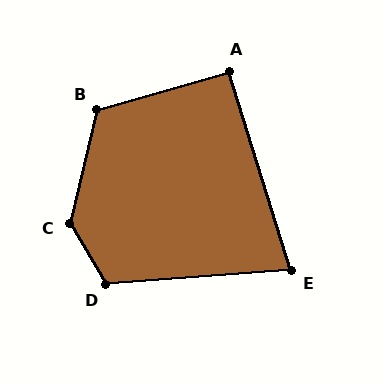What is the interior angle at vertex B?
Approximately 119 degrees (obtuse).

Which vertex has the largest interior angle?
C, at approximately 136 degrees.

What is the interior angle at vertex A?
Approximately 91 degrees (approximately right).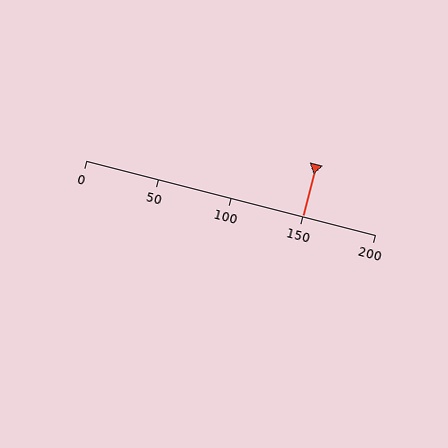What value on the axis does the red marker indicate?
The marker indicates approximately 150.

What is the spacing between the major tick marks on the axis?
The major ticks are spaced 50 apart.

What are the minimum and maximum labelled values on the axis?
The axis runs from 0 to 200.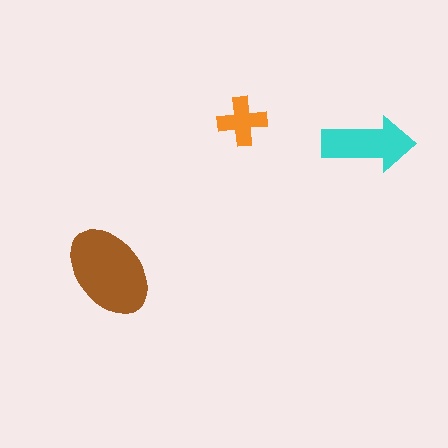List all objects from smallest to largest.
The orange cross, the cyan arrow, the brown ellipse.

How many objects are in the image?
There are 3 objects in the image.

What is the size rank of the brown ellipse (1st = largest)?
1st.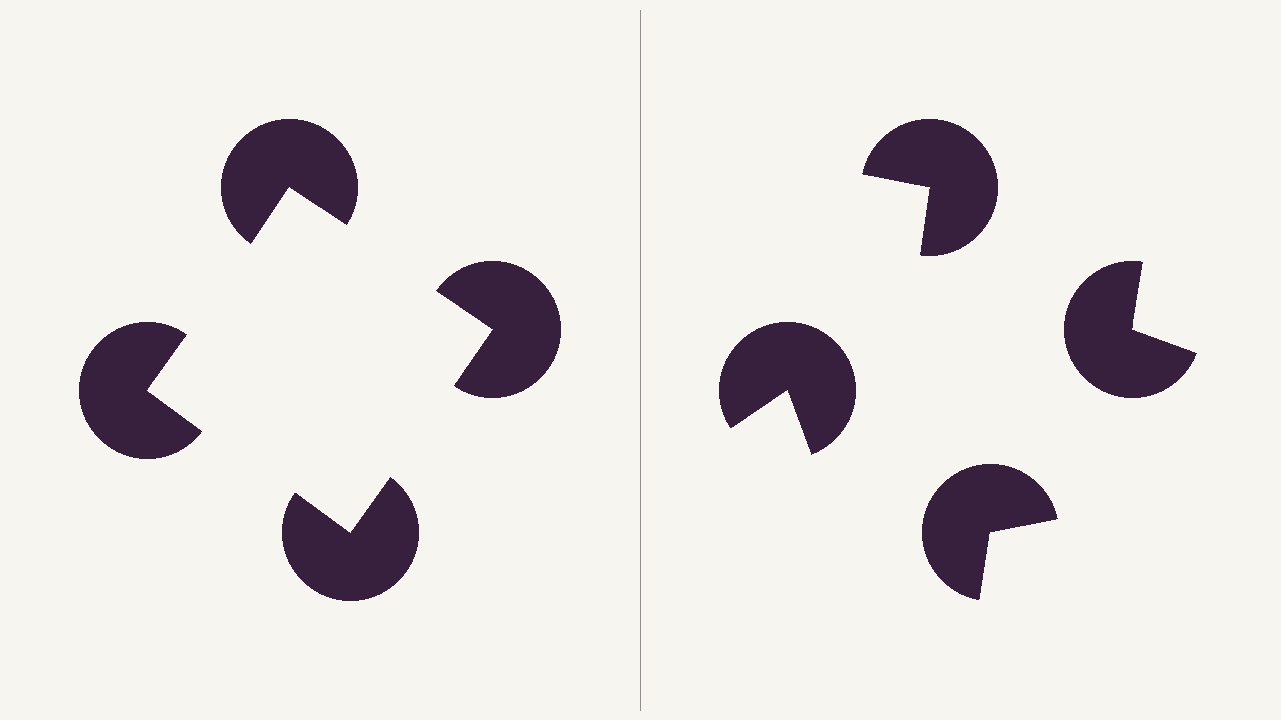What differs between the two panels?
The pac-man discs are positioned identically on both sides; only the wedge orientations differ. On the left they align to a square; on the right they are misaligned.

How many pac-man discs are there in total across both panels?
8 — 4 on each side.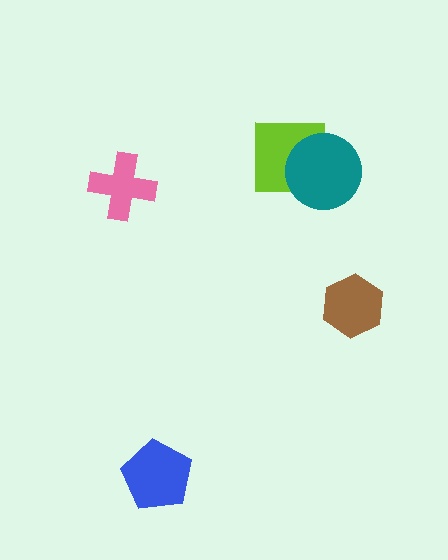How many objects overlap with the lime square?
1 object overlaps with the lime square.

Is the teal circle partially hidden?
No, no other shape covers it.